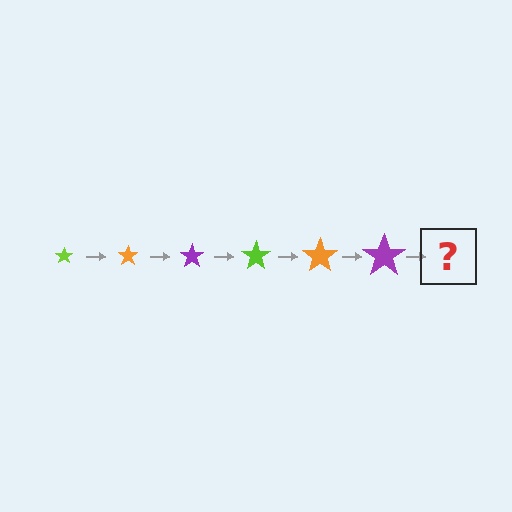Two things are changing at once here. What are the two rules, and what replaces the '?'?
The two rules are that the star grows larger each step and the color cycles through lime, orange, and purple. The '?' should be a lime star, larger than the previous one.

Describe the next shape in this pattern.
It should be a lime star, larger than the previous one.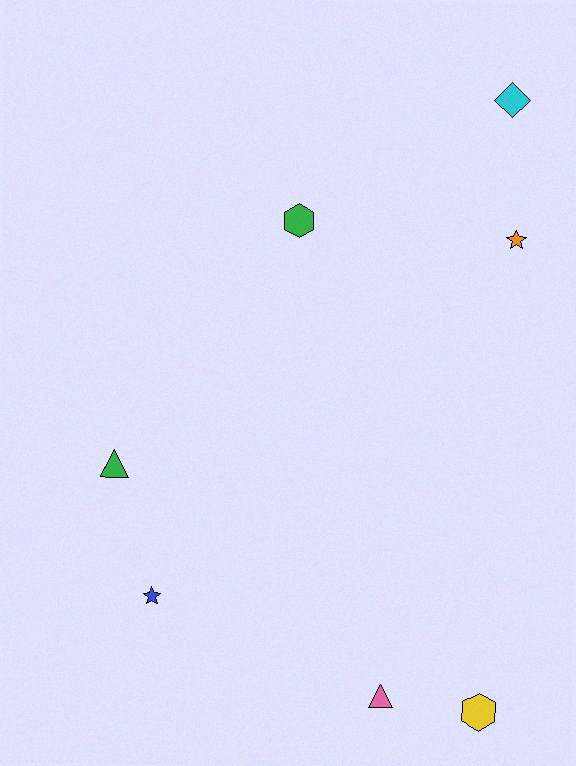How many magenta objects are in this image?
There are no magenta objects.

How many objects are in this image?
There are 7 objects.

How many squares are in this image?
There are no squares.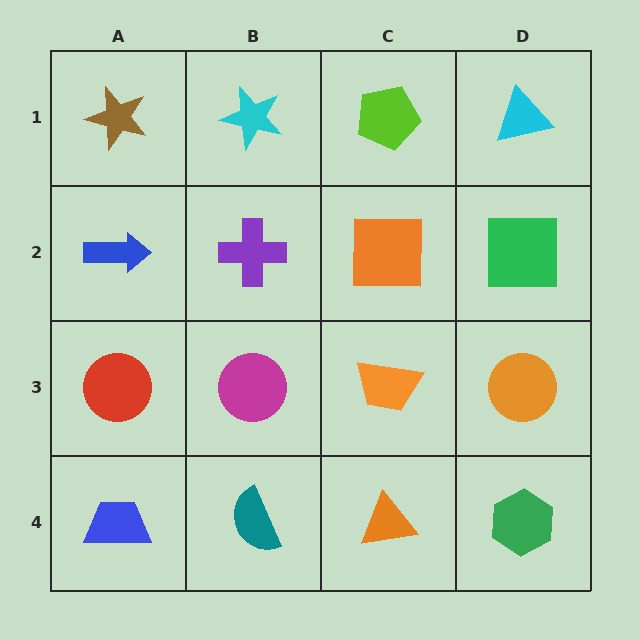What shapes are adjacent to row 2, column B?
A cyan star (row 1, column B), a magenta circle (row 3, column B), a blue arrow (row 2, column A), an orange square (row 2, column C).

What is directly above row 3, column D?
A green square.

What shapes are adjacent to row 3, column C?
An orange square (row 2, column C), an orange triangle (row 4, column C), a magenta circle (row 3, column B), an orange circle (row 3, column D).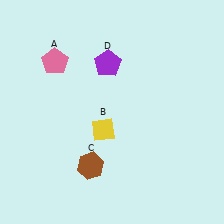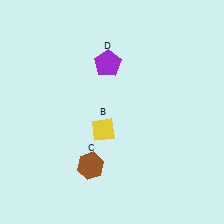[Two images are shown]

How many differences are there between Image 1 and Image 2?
There is 1 difference between the two images.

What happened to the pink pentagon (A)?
The pink pentagon (A) was removed in Image 2. It was in the top-left area of Image 1.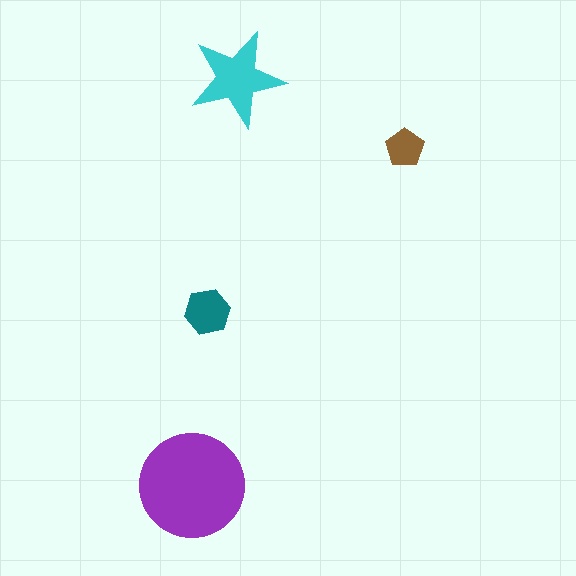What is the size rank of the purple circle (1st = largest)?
1st.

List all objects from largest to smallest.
The purple circle, the cyan star, the teal hexagon, the brown pentagon.